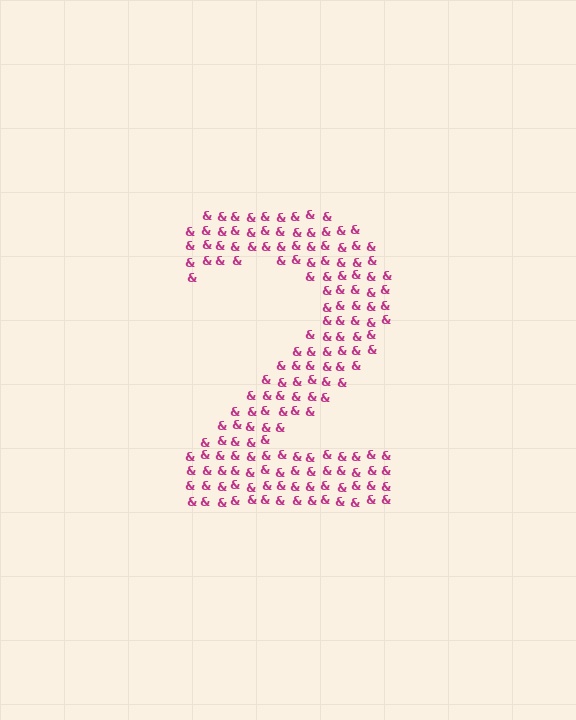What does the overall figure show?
The overall figure shows the digit 2.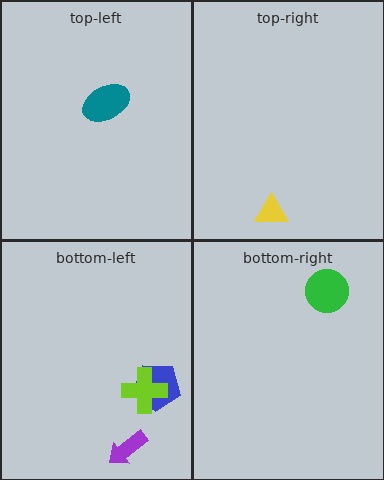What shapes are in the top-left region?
The teal ellipse.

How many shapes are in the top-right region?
1.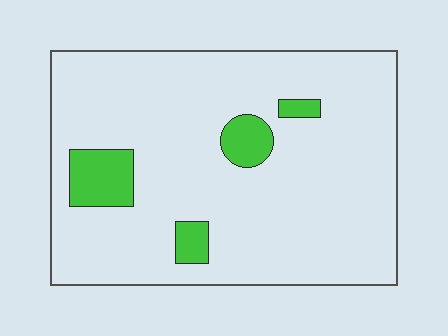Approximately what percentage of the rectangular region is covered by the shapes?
Approximately 10%.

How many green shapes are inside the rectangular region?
4.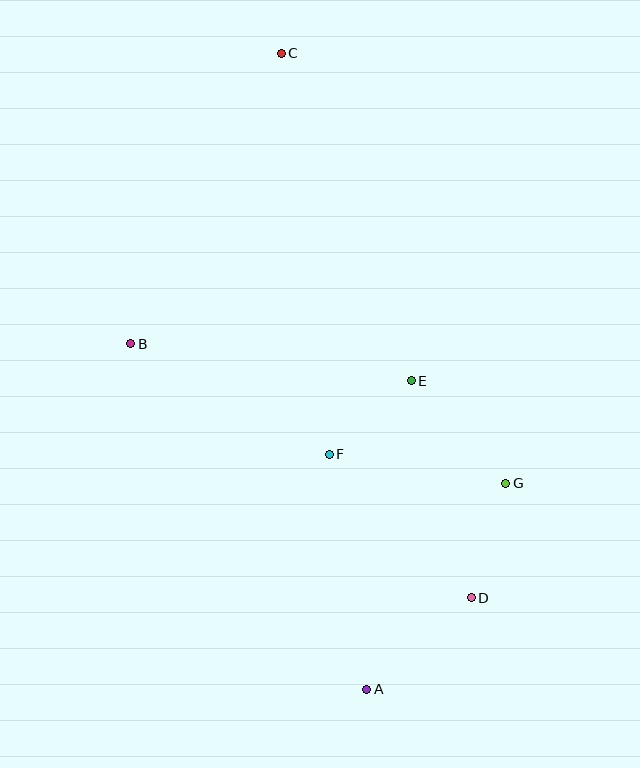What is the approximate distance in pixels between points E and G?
The distance between E and G is approximately 139 pixels.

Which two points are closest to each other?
Points E and F are closest to each other.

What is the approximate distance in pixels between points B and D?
The distance between B and D is approximately 424 pixels.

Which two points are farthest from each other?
Points A and C are farthest from each other.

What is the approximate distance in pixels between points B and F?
The distance between B and F is approximately 227 pixels.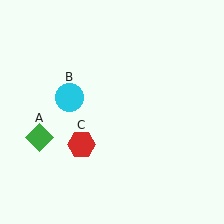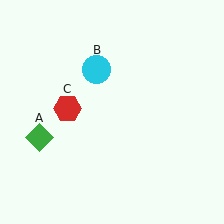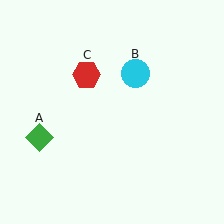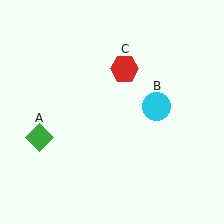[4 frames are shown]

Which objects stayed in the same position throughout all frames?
Green diamond (object A) remained stationary.